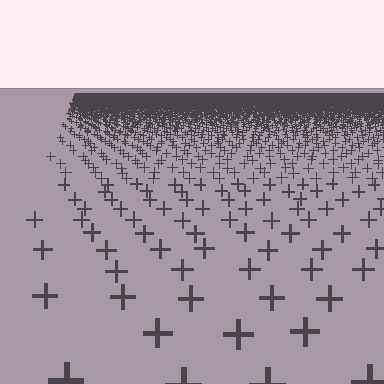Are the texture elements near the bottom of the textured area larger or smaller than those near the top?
Larger. Near the bottom, elements are closer to the viewer and appear at a bigger on-screen size.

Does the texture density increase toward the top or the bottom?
Density increases toward the top.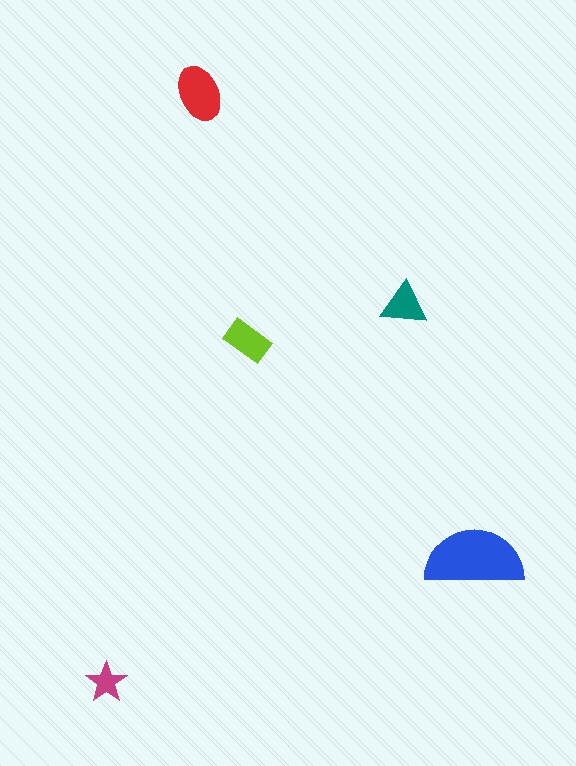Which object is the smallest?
The magenta star.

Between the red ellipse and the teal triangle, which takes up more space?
The red ellipse.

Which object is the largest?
The blue semicircle.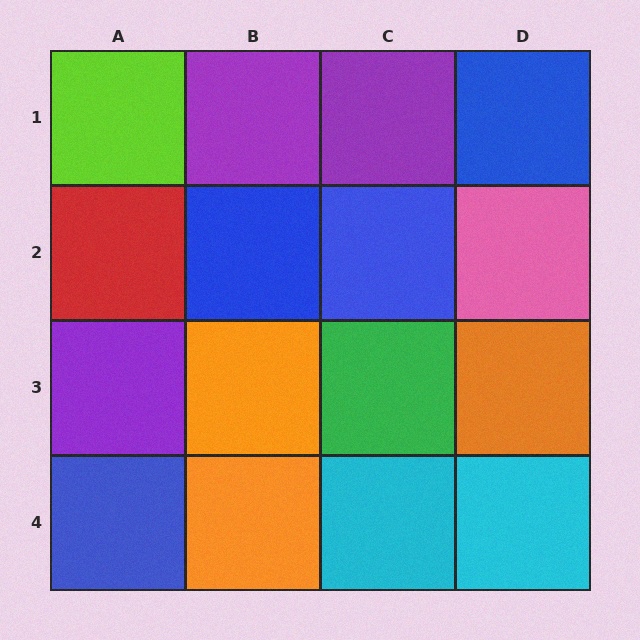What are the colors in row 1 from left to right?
Lime, purple, purple, blue.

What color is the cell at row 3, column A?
Purple.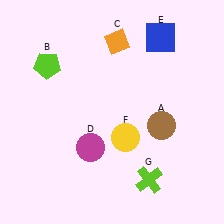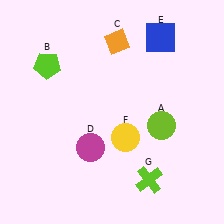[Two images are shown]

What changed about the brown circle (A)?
In Image 1, A is brown. In Image 2, it changed to lime.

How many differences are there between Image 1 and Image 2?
There is 1 difference between the two images.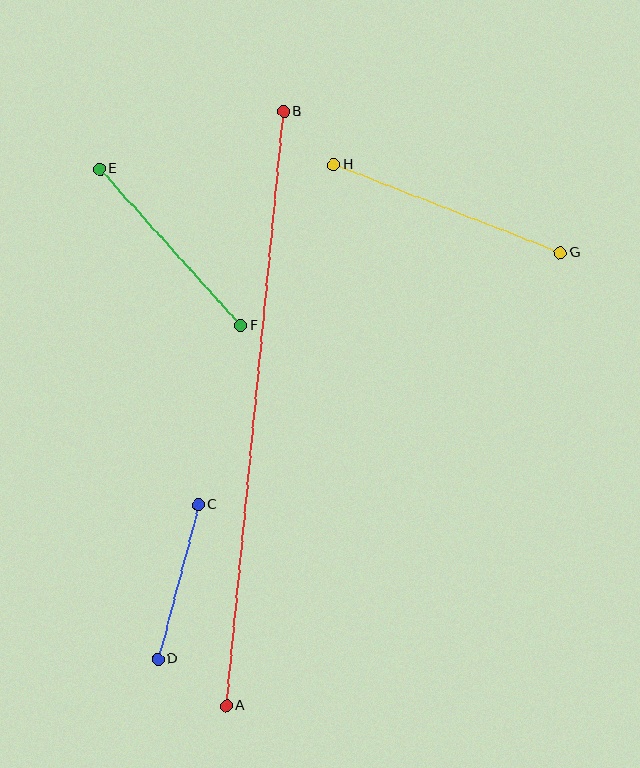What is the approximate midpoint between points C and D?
The midpoint is at approximately (178, 582) pixels.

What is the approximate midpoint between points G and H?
The midpoint is at approximately (447, 209) pixels.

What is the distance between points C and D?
The distance is approximately 159 pixels.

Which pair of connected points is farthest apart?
Points A and B are farthest apart.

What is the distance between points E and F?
The distance is approximately 211 pixels.